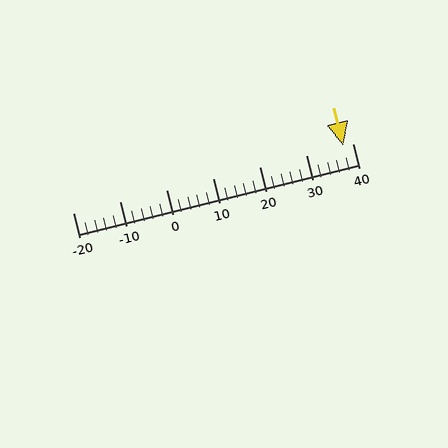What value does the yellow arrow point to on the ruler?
The yellow arrow points to approximately 38.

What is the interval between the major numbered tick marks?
The major tick marks are spaced 10 units apart.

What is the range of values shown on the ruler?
The ruler shows values from -20 to 40.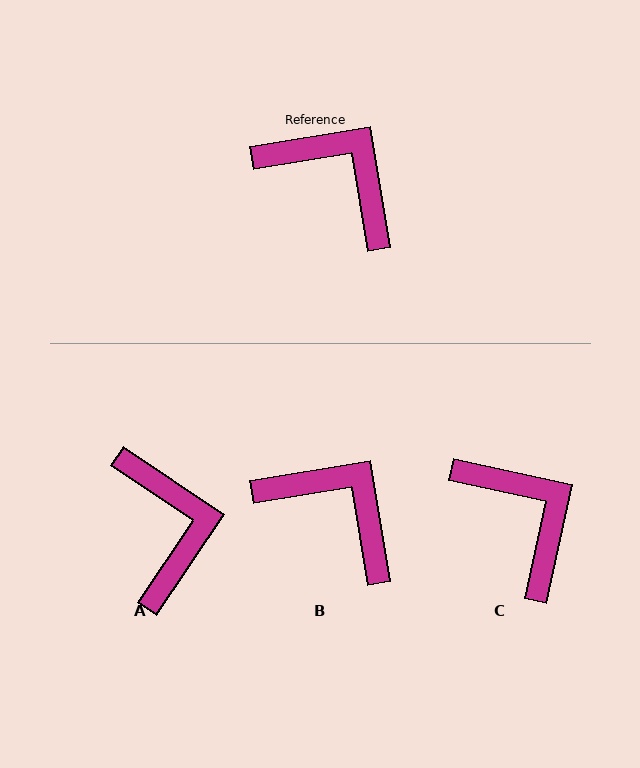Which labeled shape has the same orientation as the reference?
B.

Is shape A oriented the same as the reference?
No, it is off by about 43 degrees.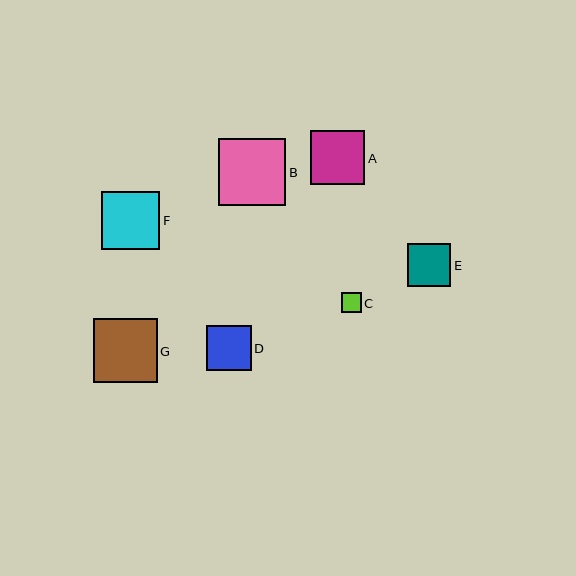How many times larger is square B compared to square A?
Square B is approximately 1.2 times the size of square A.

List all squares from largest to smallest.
From largest to smallest: B, G, F, A, D, E, C.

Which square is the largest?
Square B is the largest with a size of approximately 67 pixels.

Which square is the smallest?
Square C is the smallest with a size of approximately 20 pixels.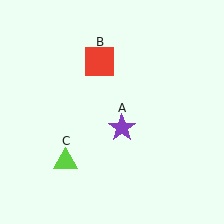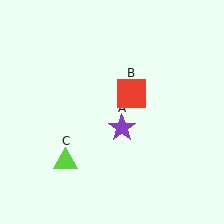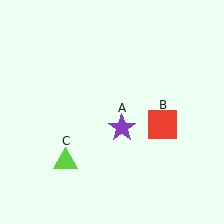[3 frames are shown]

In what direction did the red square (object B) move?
The red square (object B) moved down and to the right.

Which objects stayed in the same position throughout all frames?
Purple star (object A) and lime triangle (object C) remained stationary.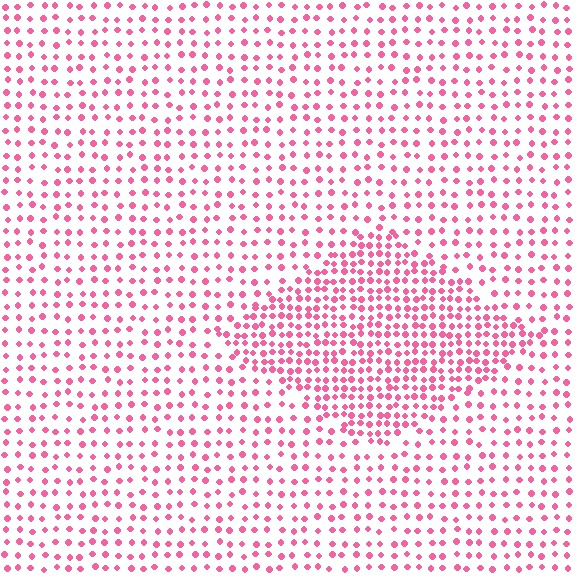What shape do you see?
I see a diamond.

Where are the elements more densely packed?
The elements are more densely packed inside the diamond boundary.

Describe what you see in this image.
The image contains small pink elements arranged at two different densities. A diamond-shaped region is visible where the elements are more densely packed than the surrounding area.